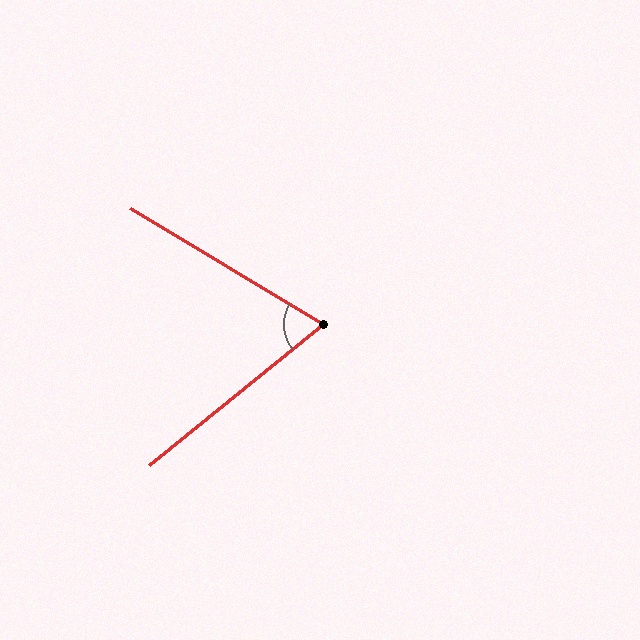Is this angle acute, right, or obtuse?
It is acute.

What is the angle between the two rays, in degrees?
Approximately 70 degrees.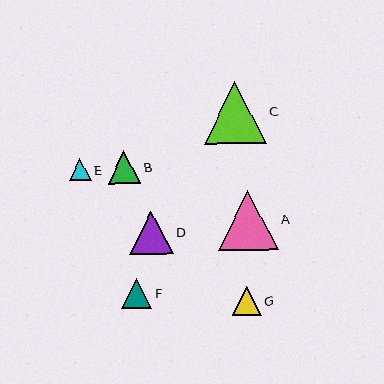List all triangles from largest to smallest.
From largest to smallest: C, A, D, B, F, G, E.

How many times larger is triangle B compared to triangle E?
Triangle B is approximately 1.5 times the size of triangle E.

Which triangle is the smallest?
Triangle E is the smallest with a size of approximately 22 pixels.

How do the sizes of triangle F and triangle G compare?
Triangle F and triangle G are approximately the same size.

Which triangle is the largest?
Triangle C is the largest with a size of approximately 62 pixels.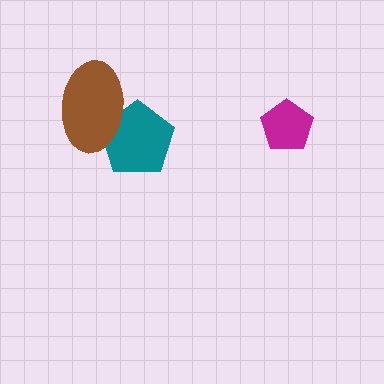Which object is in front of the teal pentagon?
The brown ellipse is in front of the teal pentagon.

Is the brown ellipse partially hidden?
No, no other shape covers it.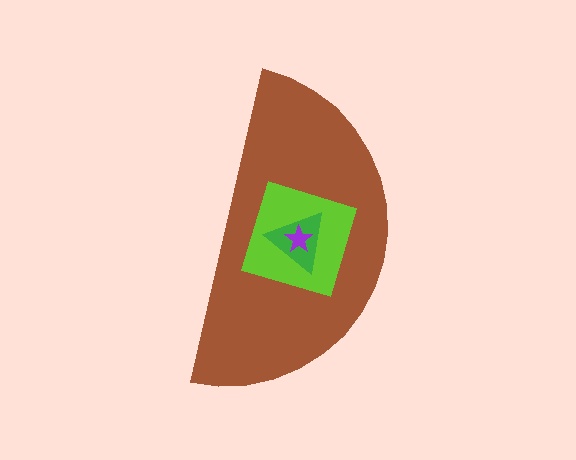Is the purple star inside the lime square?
Yes.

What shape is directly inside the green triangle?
The purple star.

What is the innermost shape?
The purple star.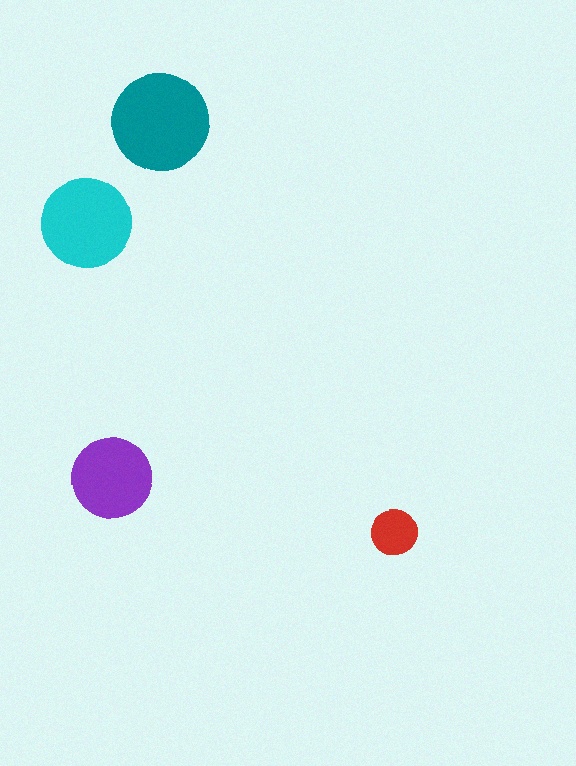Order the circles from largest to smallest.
the teal one, the cyan one, the purple one, the red one.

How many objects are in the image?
There are 4 objects in the image.